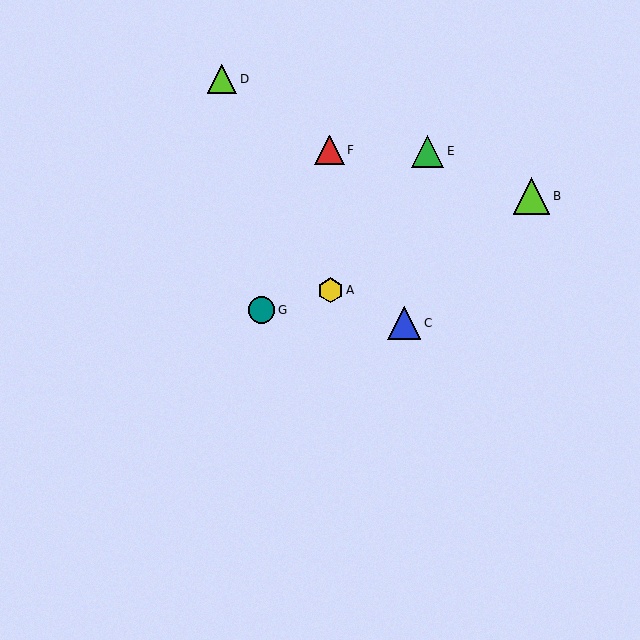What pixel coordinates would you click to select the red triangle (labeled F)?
Click at (329, 150) to select the red triangle F.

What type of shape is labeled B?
Shape B is a lime triangle.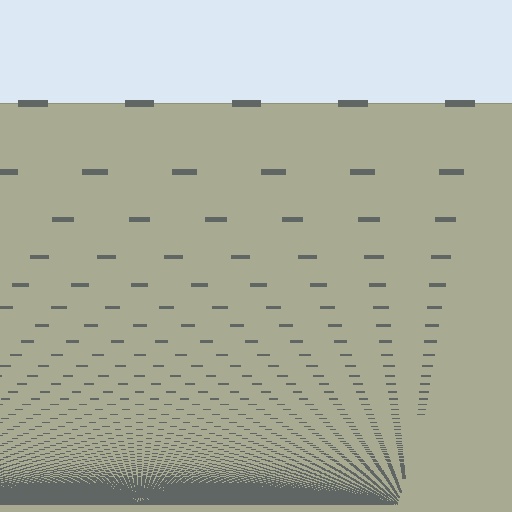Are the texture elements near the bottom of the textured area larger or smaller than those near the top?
Smaller. The gradient is inverted — elements near the bottom are smaller and denser.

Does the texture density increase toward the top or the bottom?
Density increases toward the bottom.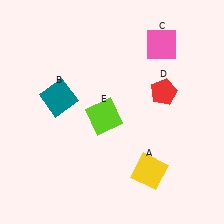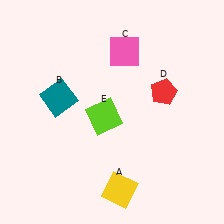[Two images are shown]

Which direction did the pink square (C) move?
The pink square (C) moved left.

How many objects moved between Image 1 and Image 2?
2 objects moved between the two images.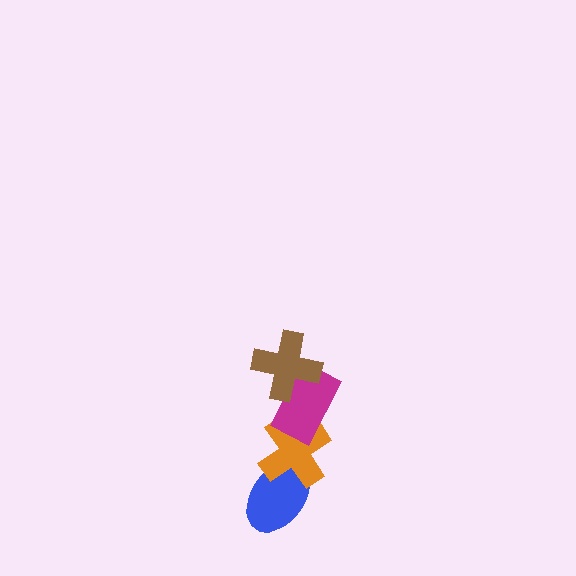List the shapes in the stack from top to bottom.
From top to bottom: the brown cross, the magenta rectangle, the orange cross, the blue ellipse.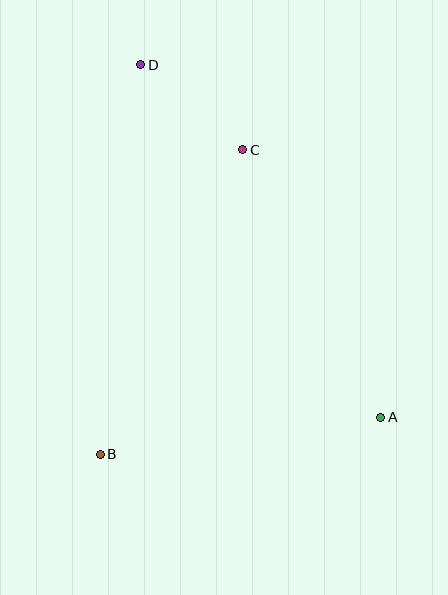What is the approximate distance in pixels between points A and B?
The distance between A and B is approximately 283 pixels.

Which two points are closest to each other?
Points C and D are closest to each other.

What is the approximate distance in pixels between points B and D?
The distance between B and D is approximately 391 pixels.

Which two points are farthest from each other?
Points A and D are farthest from each other.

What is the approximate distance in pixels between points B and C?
The distance between B and C is approximately 336 pixels.